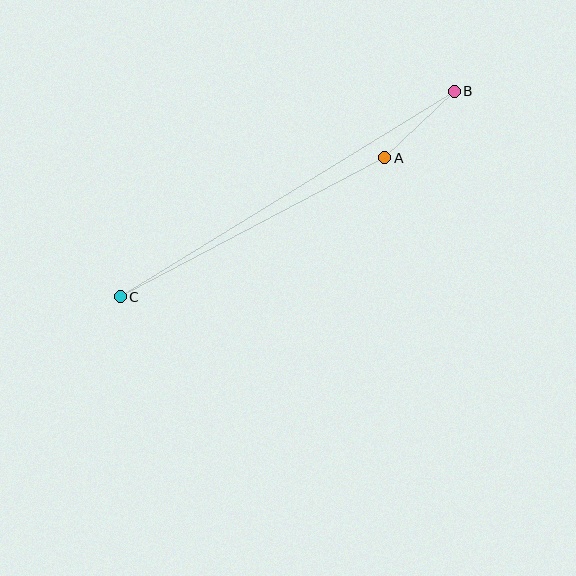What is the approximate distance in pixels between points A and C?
The distance between A and C is approximately 299 pixels.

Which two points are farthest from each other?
Points B and C are farthest from each other.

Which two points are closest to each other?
Points A and B are closest to each other.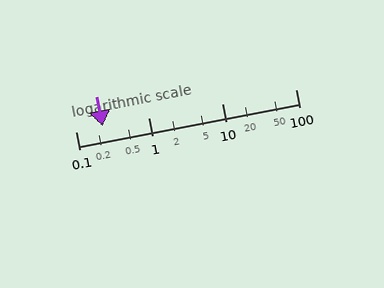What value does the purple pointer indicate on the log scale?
The pointer indicates approximately 0.23.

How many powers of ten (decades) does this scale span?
The scale spans 3 decades, from 0.1 to 100.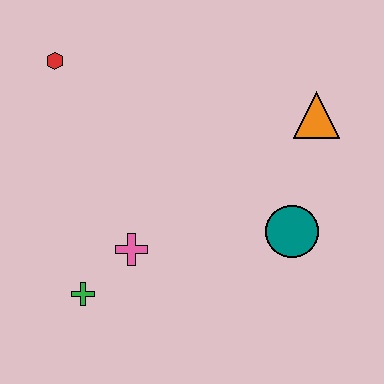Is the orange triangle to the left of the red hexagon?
No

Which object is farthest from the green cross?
The orange triangle is farthest from the green cross.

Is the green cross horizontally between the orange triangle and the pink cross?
No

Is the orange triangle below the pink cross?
No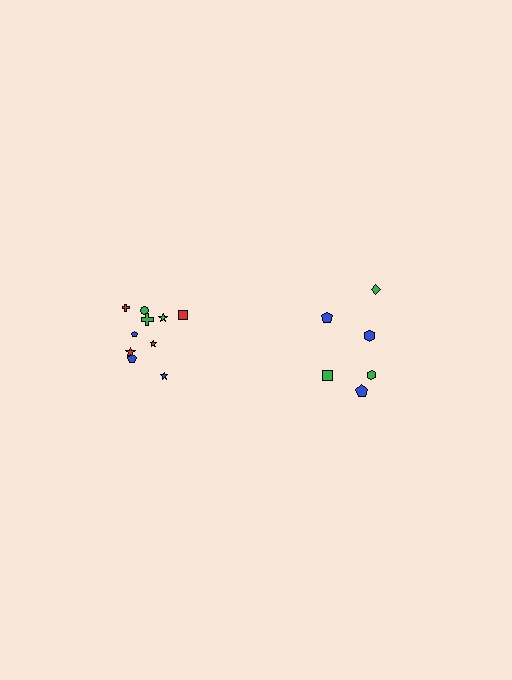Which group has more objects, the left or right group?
The left group.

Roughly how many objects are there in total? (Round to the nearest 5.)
Roughly 15 objects in total.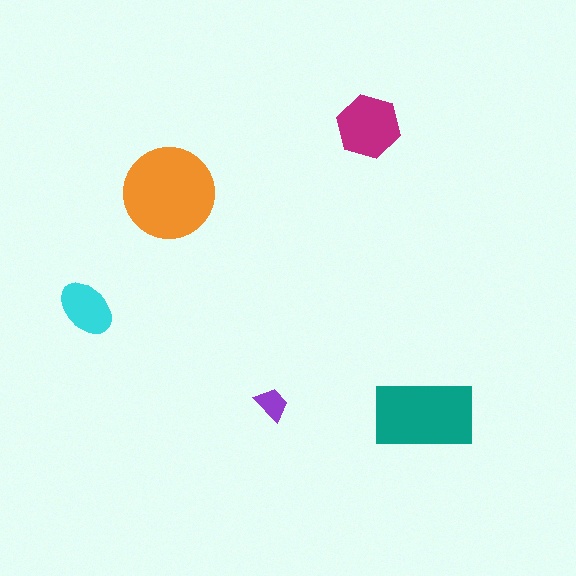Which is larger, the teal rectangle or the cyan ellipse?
The teal rectangle.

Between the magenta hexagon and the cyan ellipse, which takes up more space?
The magenta hexagon.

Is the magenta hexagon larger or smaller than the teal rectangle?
Smaller.